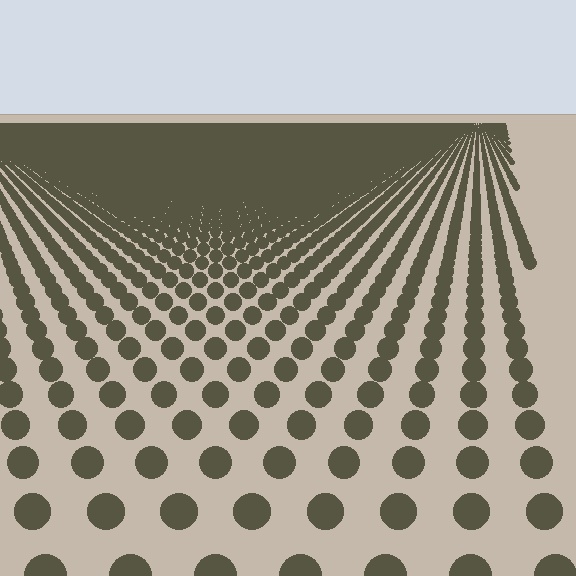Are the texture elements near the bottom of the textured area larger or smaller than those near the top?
Larger. Near the bottom, elements are closer to the viewer and appear at a bigger on-screen size.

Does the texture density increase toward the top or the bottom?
Density increases toward the top.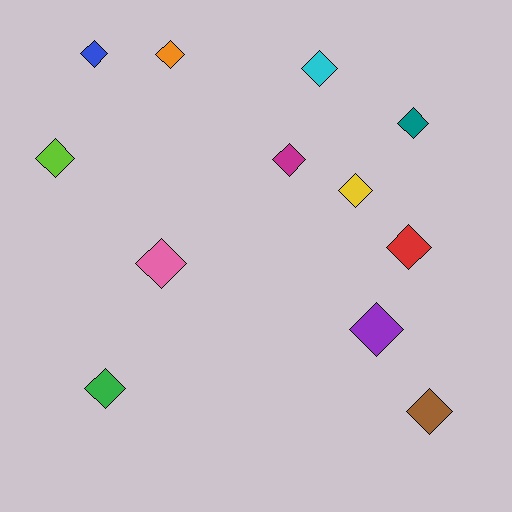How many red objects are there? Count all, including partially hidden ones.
There is 1 red object.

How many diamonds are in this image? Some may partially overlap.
There are 12 diamonds.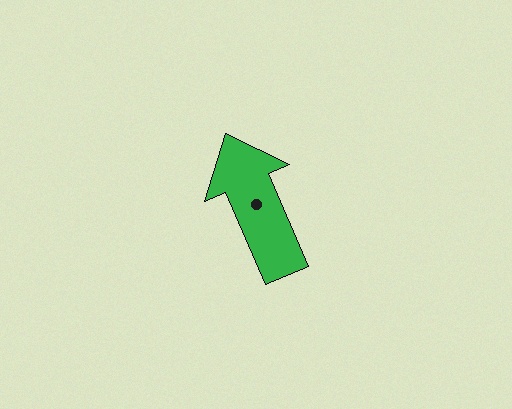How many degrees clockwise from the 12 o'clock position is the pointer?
Approximately 336 degrees.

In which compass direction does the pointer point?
Northwest.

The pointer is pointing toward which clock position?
Roughly 11 o'clock.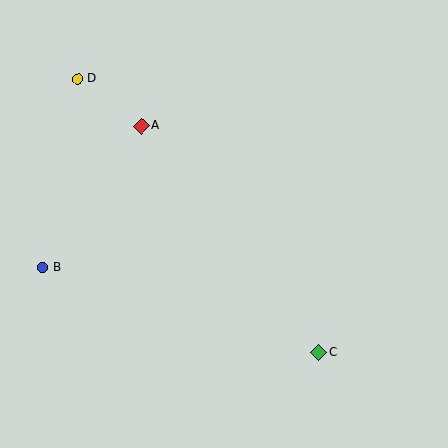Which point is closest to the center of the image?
Point A at (141, 126) is closest to the center.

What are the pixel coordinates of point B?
Point B is at (43, 267).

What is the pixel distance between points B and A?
The distance between B and A is 173 pixels.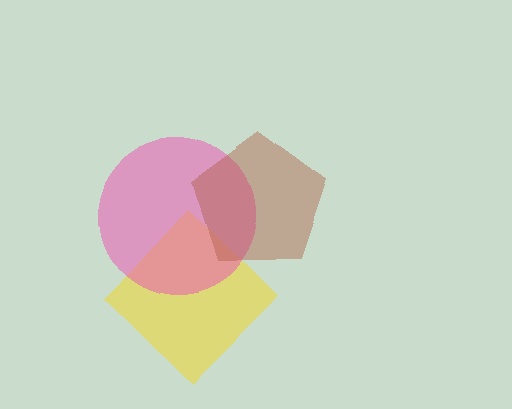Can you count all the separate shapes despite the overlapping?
Yes, there are 3 separate shapes.